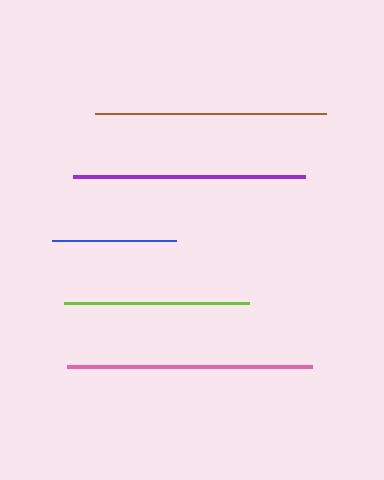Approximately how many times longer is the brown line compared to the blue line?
The brown line is approximately 1.9 times the length of the blue line.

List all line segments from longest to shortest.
From longest to shortest: pink, purple, brown, lime, blue.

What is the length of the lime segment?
The lime segment is approximately 186 pixels long.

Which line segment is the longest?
The pink line is the longest at approximately 245 pixels.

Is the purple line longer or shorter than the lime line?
The purple line is longer than the lime line.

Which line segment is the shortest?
The blue line is the shortest at approximately 124 pixels.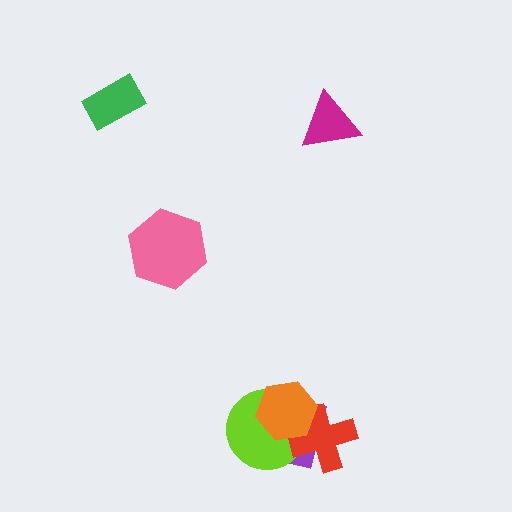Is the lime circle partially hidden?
Yes, it is partially covered by another shape.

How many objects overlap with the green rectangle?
0 objects overlap with the green rectangle.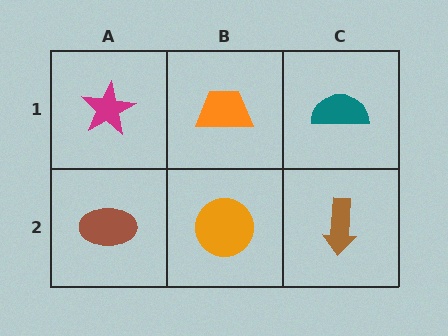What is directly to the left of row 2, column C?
An orange circle.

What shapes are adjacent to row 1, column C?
A brown arrow (row 2, column C), an orange trapezoid (row 1, column B).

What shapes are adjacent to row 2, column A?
A magenta star (row 1, column A), an orange circle (row 2, column B).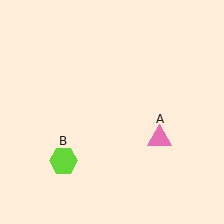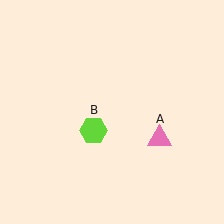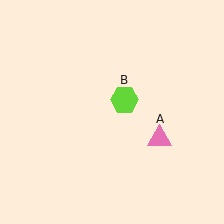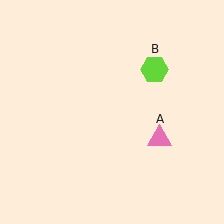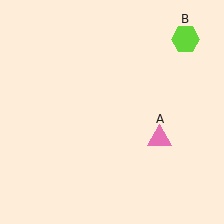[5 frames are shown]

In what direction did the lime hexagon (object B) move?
The lime hexagon (object B) moved up and to the right.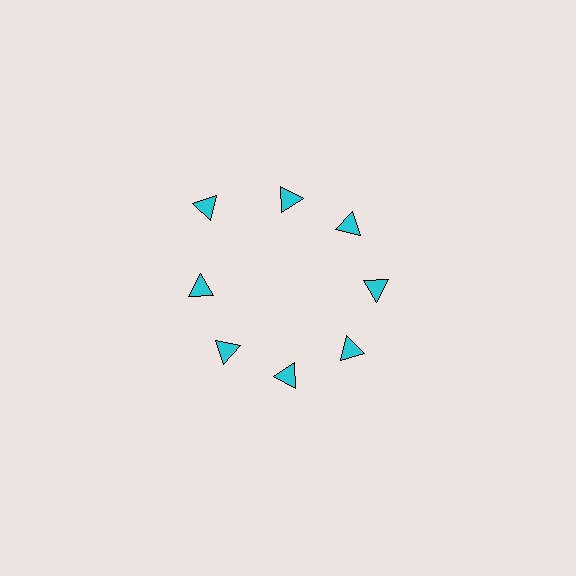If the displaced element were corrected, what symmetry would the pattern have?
It would have 8-fold rotational symmetry — the pattern would map onto itself every 45 degrees.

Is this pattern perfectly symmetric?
No. The 8 cyan triangles are arranged in a ring, but one element near the 10 o'clock position is pushed outward from the center, breaking the 8-fold rotational symmetry.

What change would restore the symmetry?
The symmetry would be restored by moving it inward, back onto the ring so that all 8 triangles sit at equal angles and equal distance from the center.